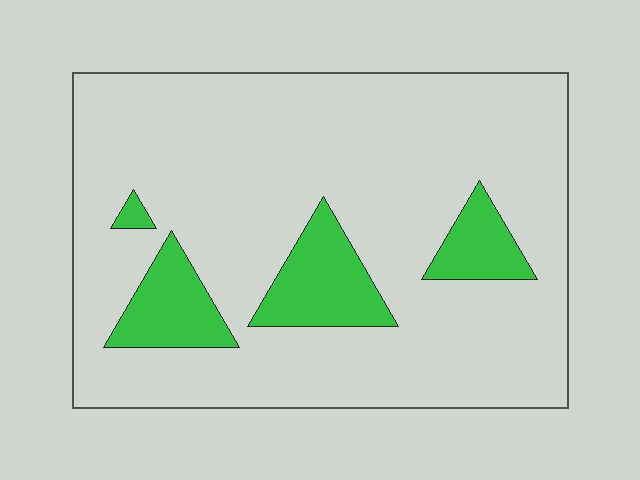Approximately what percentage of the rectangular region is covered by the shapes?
Approximately 15%.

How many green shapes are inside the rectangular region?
4.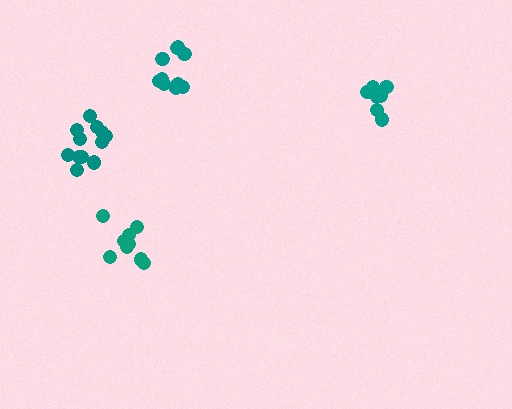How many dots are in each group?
Group 1: 9 dots, Group 2: 8 dots, Group 3: 12 dots, Group 4: 11 dots (40 total).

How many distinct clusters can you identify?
There are 4 distinct clusters.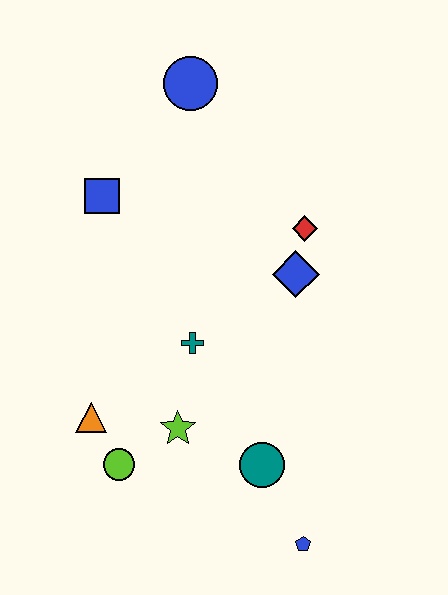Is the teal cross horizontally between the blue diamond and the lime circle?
Yes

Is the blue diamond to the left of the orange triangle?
No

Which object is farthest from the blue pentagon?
The blue circle is farthest from the blue pentagon.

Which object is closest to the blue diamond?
The red diamond is closest to the blue diamond.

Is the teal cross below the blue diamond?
Yes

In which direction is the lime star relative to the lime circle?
The lime star is to the right of the lime circle.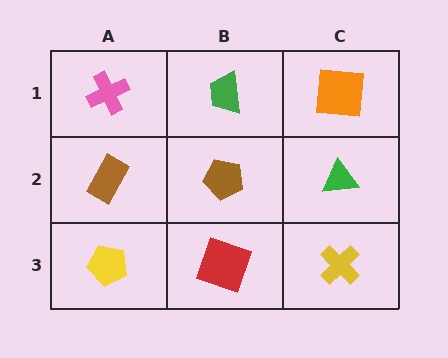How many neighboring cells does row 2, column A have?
3.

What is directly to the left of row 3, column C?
A red square.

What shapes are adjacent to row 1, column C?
A green triangle (row 2, column C), a green trapezoid (row 1, column B).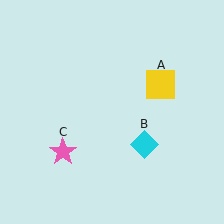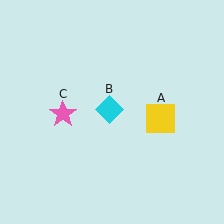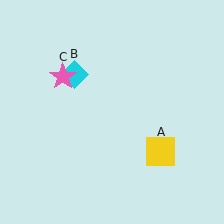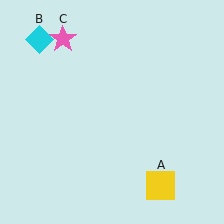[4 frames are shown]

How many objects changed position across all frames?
3 objects changed position: yellow square (object A), cyan diamond (object B), pink star (object C).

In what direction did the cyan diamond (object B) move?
The cyan diamond (object B) moved up and to the left.